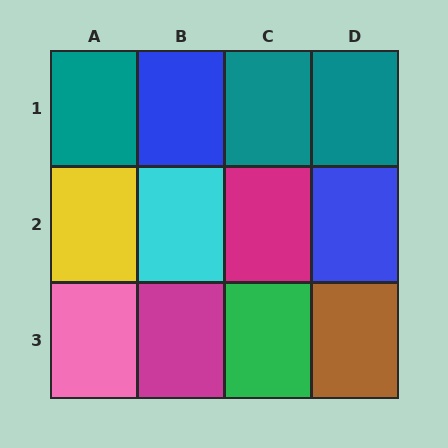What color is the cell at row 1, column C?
Teal.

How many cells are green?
1 cell is green.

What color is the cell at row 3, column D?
Brown.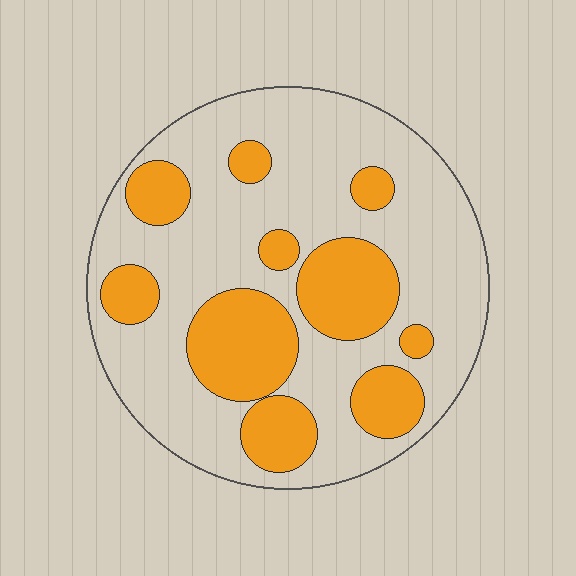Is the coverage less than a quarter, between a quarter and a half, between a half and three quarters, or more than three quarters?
Between a quarter and a half.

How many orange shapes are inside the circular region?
10.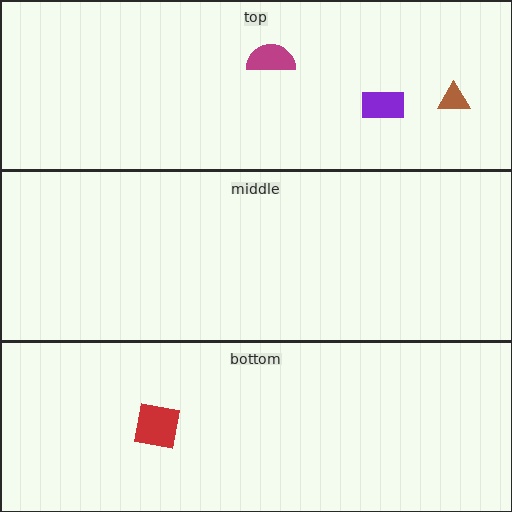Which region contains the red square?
The bottom region.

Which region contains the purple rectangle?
The top region.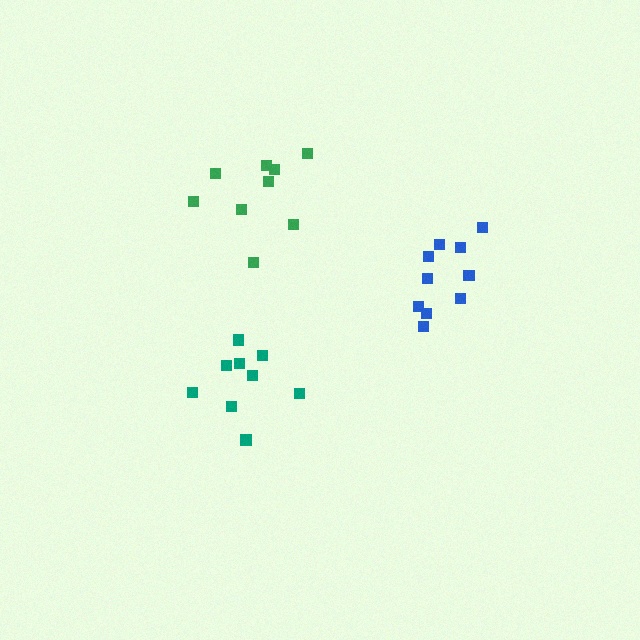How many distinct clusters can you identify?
There are 3 distinct clusters.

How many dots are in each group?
Group 1: 9 dots, Group 2: 10 dots, Group 3: 9 dots (28 total).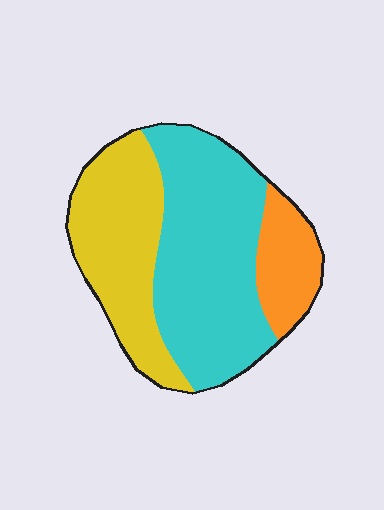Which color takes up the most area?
Cyan, at roughly 50%.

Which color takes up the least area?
Orange, at roughly 15%.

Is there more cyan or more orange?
Cyan.